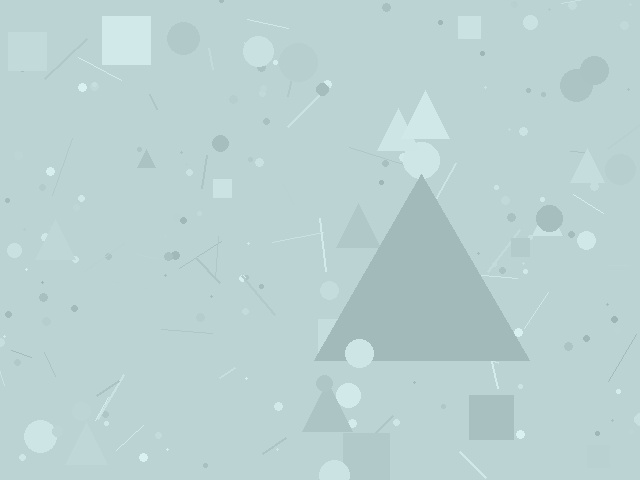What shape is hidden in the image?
A triangle is hidden in the image.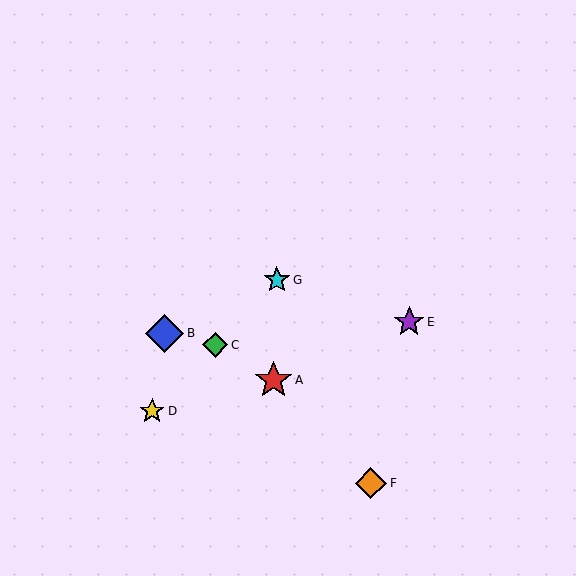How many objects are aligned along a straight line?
3 objects (C, D, G) are aligned along a straight line.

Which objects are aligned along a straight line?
Objects C, D, G are aligned along a straight line.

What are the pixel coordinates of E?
Object E is at (409, 322).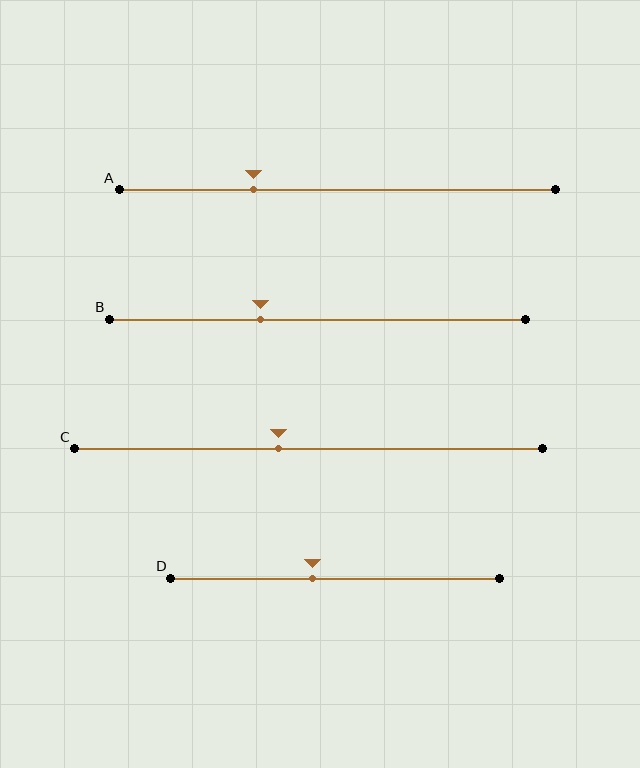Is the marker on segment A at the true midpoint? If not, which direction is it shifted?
No, the marker on segment A is shifted to the left by about 19% of the segment length.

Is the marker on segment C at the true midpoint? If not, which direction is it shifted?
No, the marker on segment C is shifted to the left by about 7% of the segment length.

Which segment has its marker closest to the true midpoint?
Segment C has its marker closest to the true midpoint.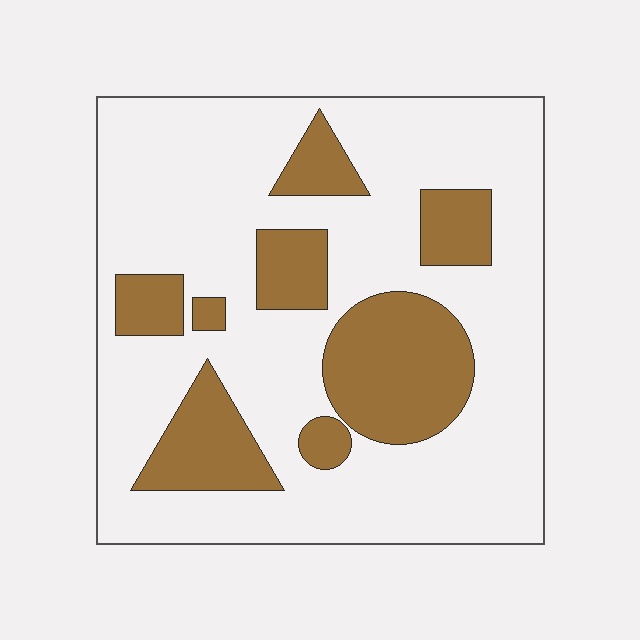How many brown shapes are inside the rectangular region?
8.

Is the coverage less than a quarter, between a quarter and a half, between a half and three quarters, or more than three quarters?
Between a quarter and a half.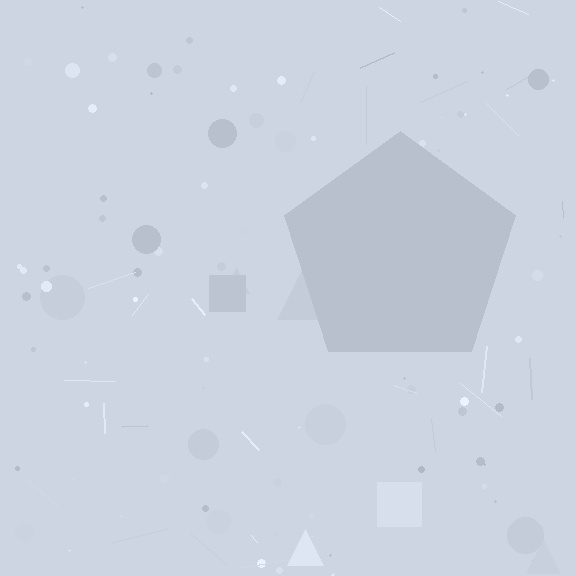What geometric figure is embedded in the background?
A pentagon is embedded in the background.